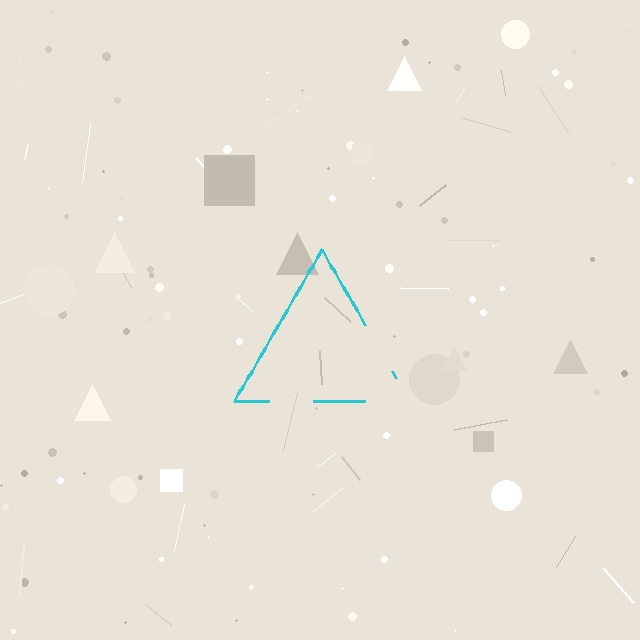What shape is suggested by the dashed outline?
The dashed outline suggests a triangle.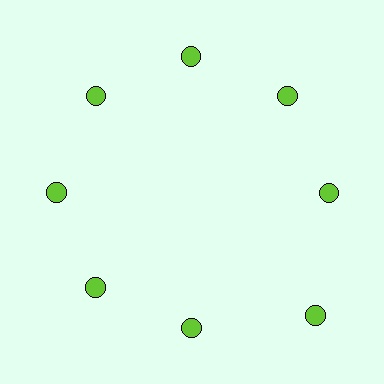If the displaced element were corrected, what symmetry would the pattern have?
It would have 8-fold rotational symmetry — the pattern would map onto itself every 45 degrees.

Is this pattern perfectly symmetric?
No. The 8 lime circles are arranged in a ring, but one element near the 4 o'clock position is pushed outward from the center, breaking the 8-fold rotational symmetry.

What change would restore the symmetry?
The symmetry would be restored by moving it inward, back onto the ring so that all 8 circles sit at equal angles and equal distance from the center.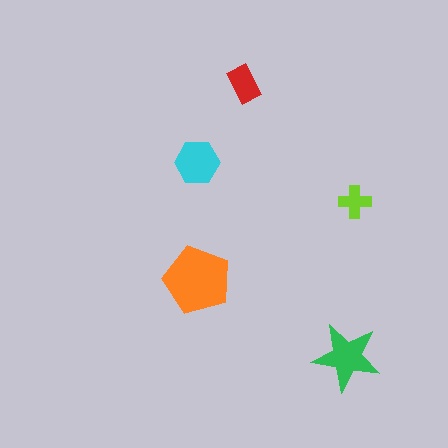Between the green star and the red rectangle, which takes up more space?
The green star.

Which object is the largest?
The orange pentagon.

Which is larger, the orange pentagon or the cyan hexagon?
The orange pentagon.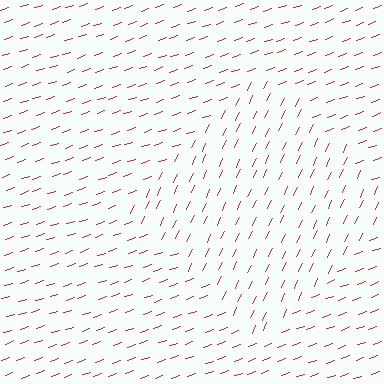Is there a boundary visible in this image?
Yes, there is a texture boundary formed by a change in line orientation.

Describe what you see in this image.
The image is filled with small red line segments. A diamond region in the image has lines oriented differently from the surrounding lines, creating a visible texture boundary.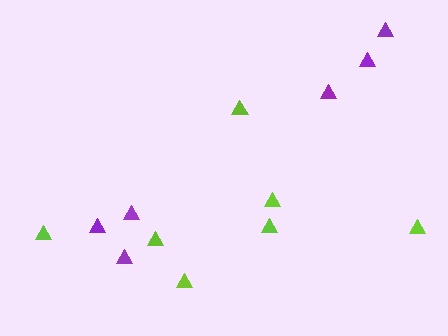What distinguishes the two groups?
There are 2 groups: one group of lime triangles (7) and one group of purple triangles (6).